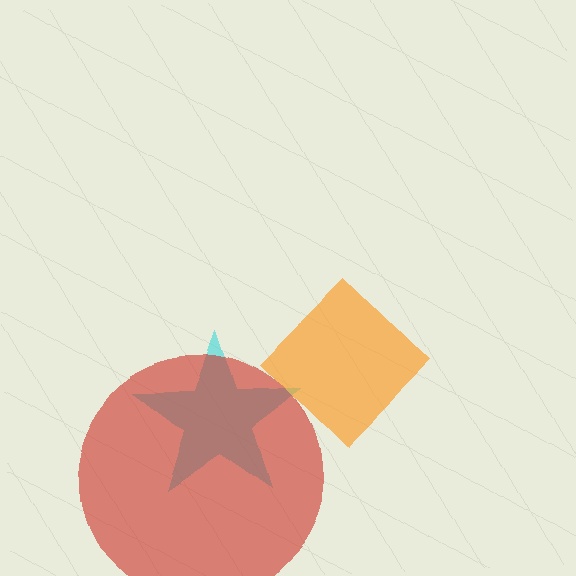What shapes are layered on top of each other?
The layered shapes are: a cyan star, a red circle, an orange diamond.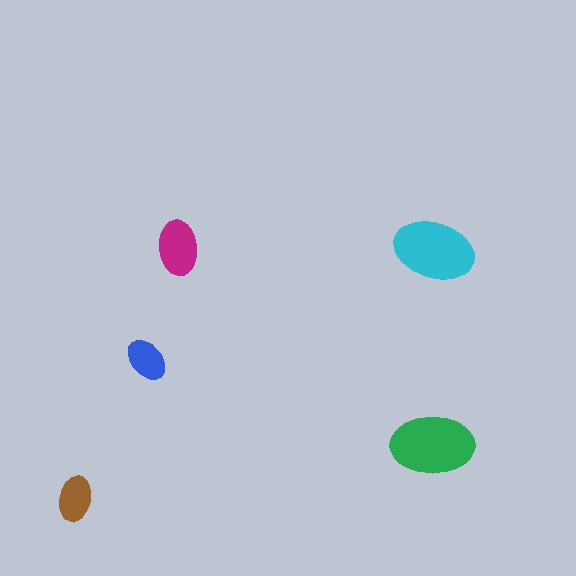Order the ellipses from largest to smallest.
the green one, the cyan one, the magenta one, the brown one, the blue one.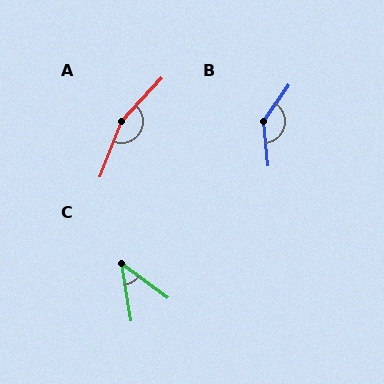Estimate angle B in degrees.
Approximately 140 degrees.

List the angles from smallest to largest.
C (44°), B (140°), A (158°).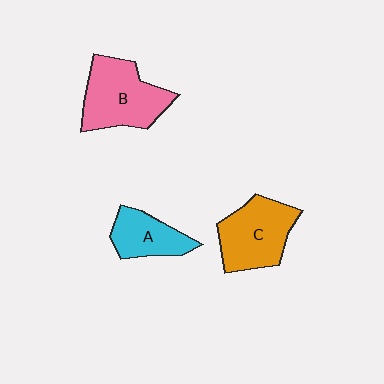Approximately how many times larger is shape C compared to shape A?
Approximately 1.5 times.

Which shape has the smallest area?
Shape A (cyan).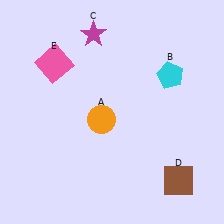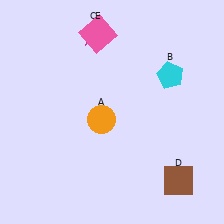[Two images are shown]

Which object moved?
The pink square (E) moved right.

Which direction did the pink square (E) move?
The pink square (E) moved right.